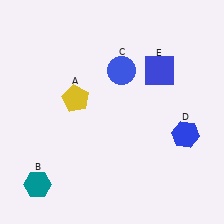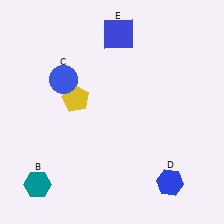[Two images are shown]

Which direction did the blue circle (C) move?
The blue circle (C) moved left.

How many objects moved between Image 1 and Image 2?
3 objects moved between the two images.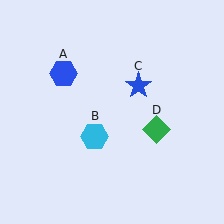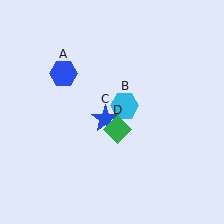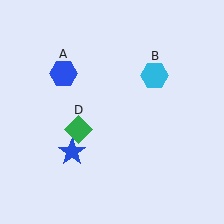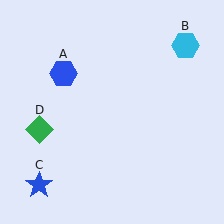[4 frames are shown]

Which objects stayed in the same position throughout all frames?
Blue hexagon (object A) remained stationary.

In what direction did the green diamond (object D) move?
The green diamond (object D) moved left.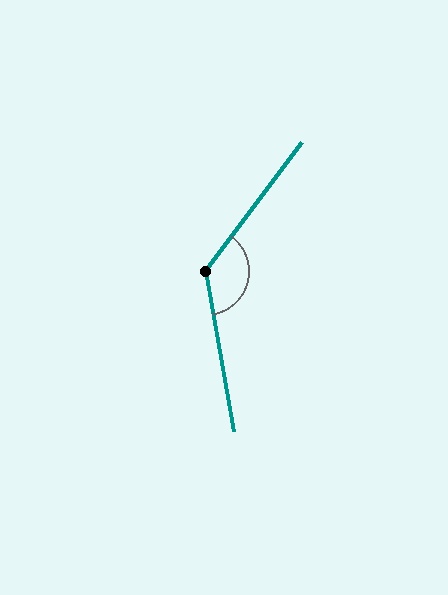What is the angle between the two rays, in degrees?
Approximately 133 degrees.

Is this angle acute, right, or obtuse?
It is obtuse.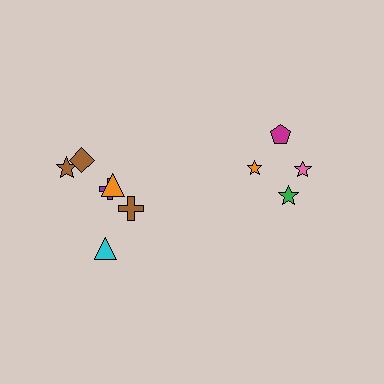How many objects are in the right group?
There are 4 objects.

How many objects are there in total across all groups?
There are 10 objects.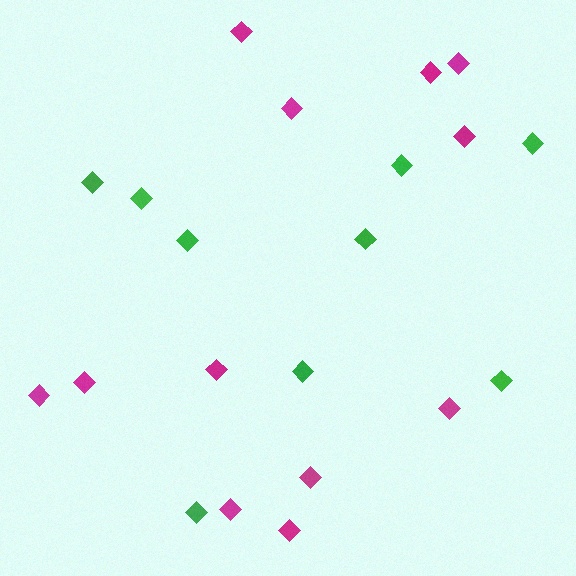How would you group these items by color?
There are 2 groups: one group of magenta diamonds (12) and one group of green diamonds (9).